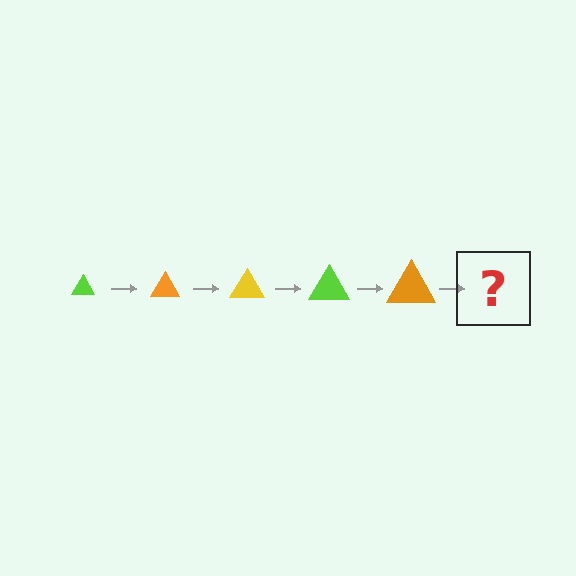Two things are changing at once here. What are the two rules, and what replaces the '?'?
The two rules are that the triangle grows larger each step and the color cycles through lime, orange, and yellow. The '?' should be a yellow triangle, larger than the previous one.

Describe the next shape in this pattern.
It should be a yellow triangle, larger than the previous one.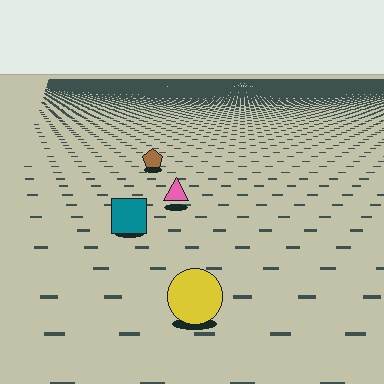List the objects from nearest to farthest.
From nearest to farthest: the yellow circle, the teal square, the pink triangle, the brown pentagon.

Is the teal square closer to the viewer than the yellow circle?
No. The yellow circle is closer — you can tell from the texture gradient: the ground texture is coarser near it.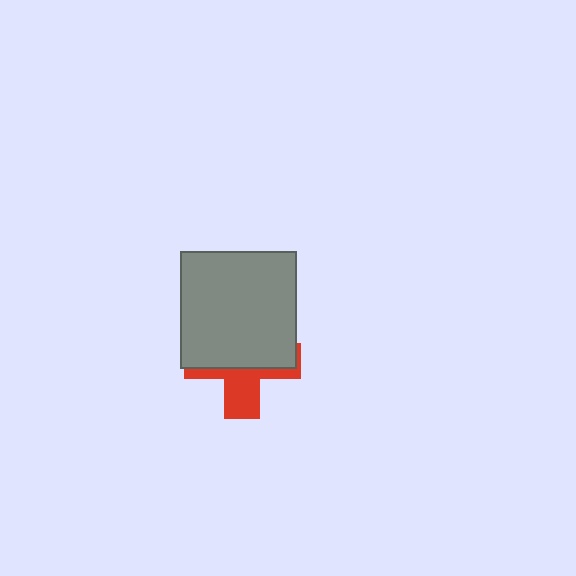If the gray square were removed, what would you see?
You would see the complete red cross.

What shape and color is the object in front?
The object in front is a gray square.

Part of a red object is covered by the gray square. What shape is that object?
It is a cross.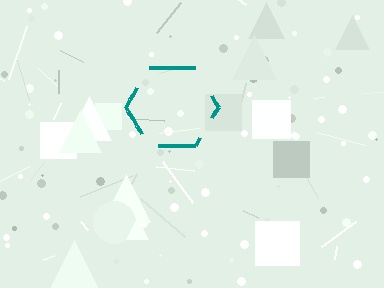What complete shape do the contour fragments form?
The contour fragments form a hexagon.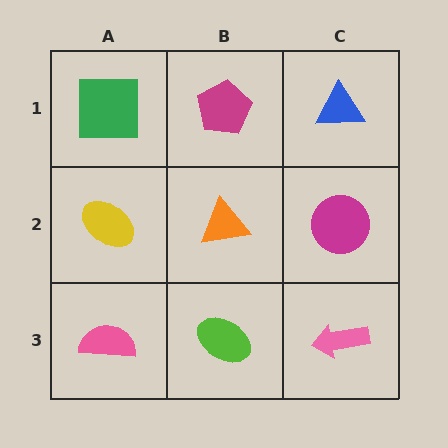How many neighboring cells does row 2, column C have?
3.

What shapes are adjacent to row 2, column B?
A magenta pentagon (row 1, column B), a lime ellipse (row 3, column B), a yellow ellipse (row 2, column A), a magenta circle (row 2, column C).